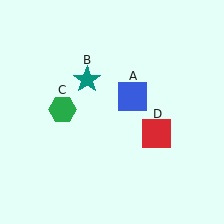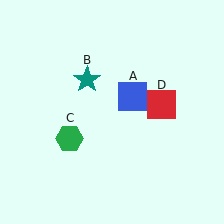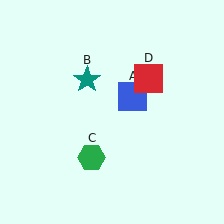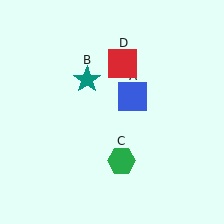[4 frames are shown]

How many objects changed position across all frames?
2 objects changed position: green hexagon (object C), red square (object D).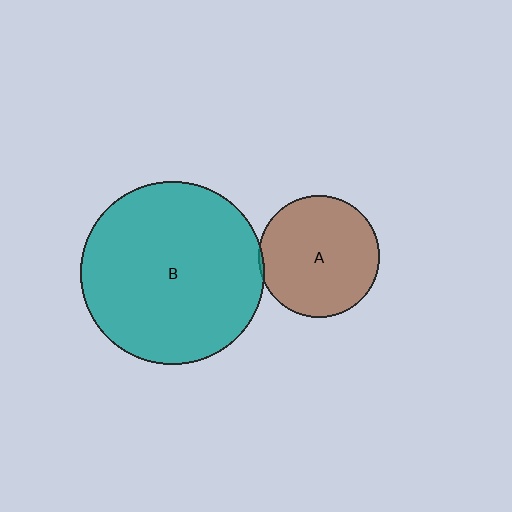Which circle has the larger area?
Circle B (teal).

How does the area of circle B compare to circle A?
Approximately 2.3 times.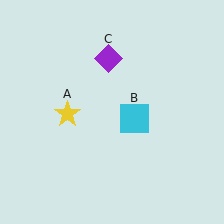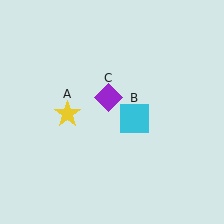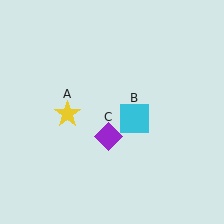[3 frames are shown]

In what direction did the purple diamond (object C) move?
The purple diamond (object C) moved down.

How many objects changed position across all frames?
1 object changed position: purple diamond (object C).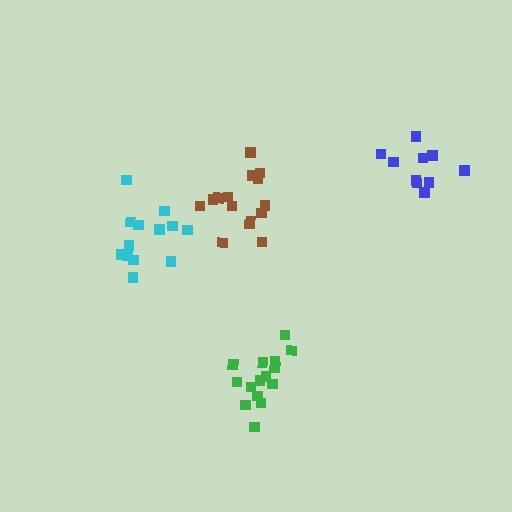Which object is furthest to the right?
The blue cluster is rightmost.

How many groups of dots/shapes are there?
There are 4 groups.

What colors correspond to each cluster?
The clusters are colored: blue, brown, cyan, green.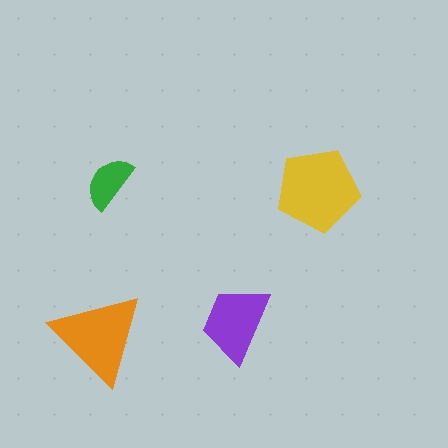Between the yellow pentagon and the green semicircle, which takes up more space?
The yellow pentagon.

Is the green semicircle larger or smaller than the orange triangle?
Smaller.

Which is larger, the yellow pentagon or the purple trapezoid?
The yellow pentagon.